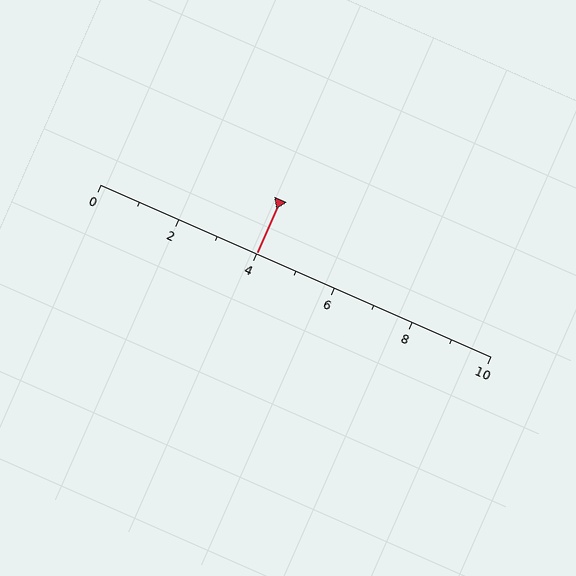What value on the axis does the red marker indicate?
The marker indicates approximately 4.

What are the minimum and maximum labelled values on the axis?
The axis runs from 0 to 10.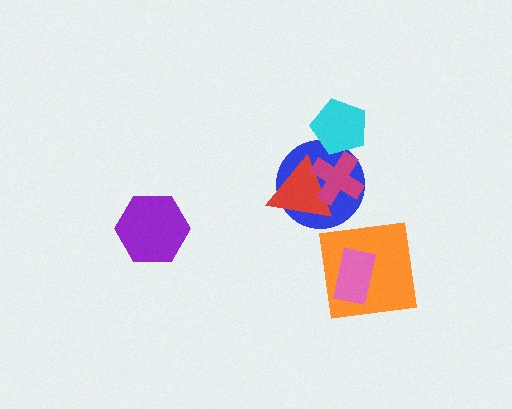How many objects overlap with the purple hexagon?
0 objects overlap with the purple hexagon.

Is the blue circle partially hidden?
Yes, it is partially covered by another shape.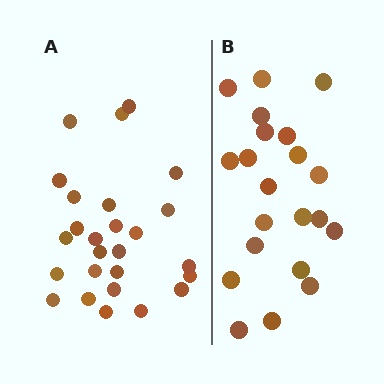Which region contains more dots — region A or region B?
Region A (the left region) has more dots.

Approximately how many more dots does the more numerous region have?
Region A has about 5 more dots than region B.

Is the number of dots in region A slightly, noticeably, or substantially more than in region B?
Region A has only slightly more — the two regions are fairly close. The ratio is roughly 1.2 to 1.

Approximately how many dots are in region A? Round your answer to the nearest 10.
About 30 dots. (The exact count is 26, which rounds to 30.)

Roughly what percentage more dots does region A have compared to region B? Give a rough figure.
About 25% more.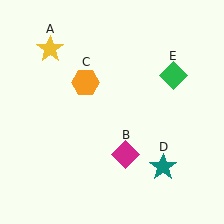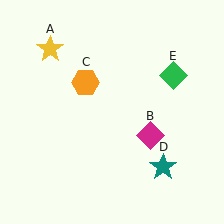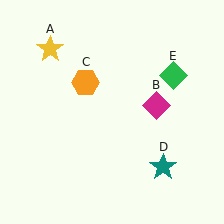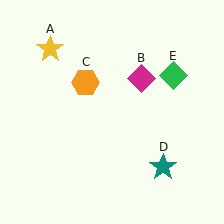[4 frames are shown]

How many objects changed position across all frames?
1 object changed position: magenta diamond (object B).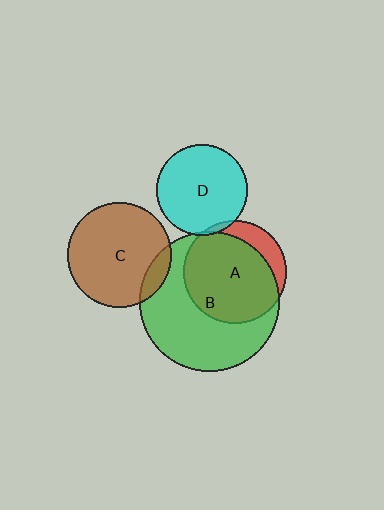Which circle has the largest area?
Circle B (green).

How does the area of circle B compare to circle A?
Approximately 1.9 times.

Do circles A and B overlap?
Yes.